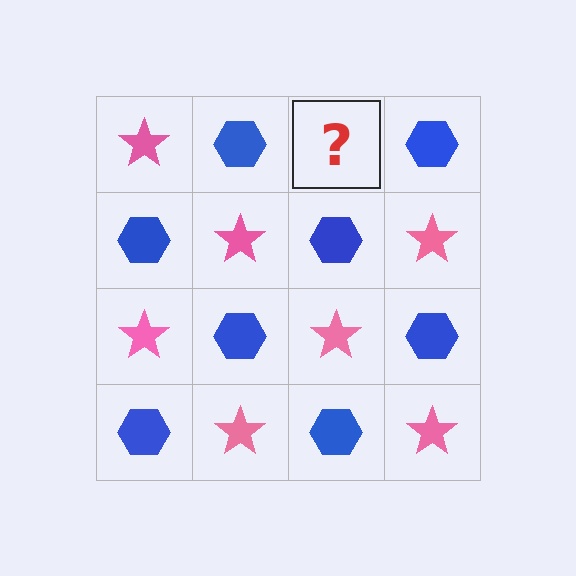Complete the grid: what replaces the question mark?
The question mark should be replaced with a pink star.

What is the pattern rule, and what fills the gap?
The rule is that it alternates pink star and blue hexagon in a checkerboard pattern. The gap should be filled with a pink star.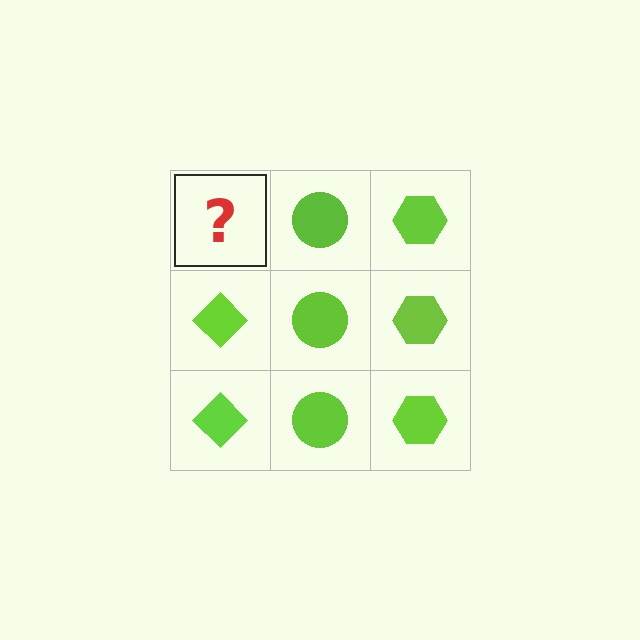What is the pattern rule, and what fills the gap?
The rule is that each column has a consistent shape. The gap should be filled with a lime diamond.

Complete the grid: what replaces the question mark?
The question mark should be replaced with a lime diamond.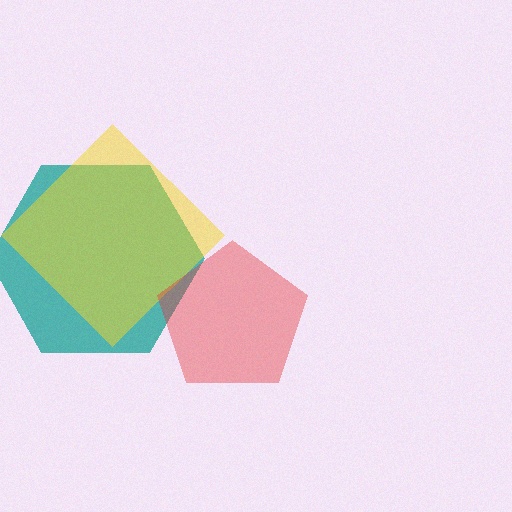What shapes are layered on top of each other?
The layered shapes are: a teal hexagon, a yellow diamond, a red pentagon.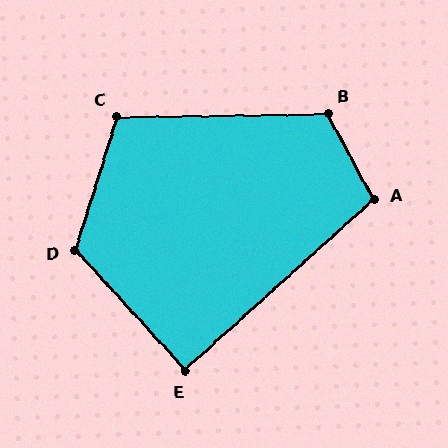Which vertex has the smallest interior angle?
E, at approximately 90 degrees.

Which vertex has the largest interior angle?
D, at approximately 120 degrees.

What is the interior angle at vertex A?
Approximately 104 degrees (obtuse).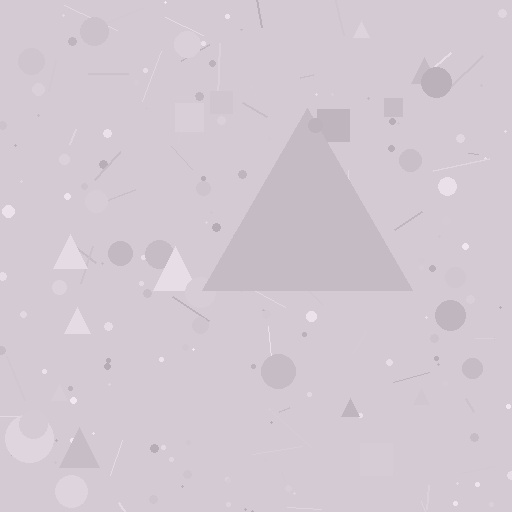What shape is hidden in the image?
A triangle is hidden in the image.